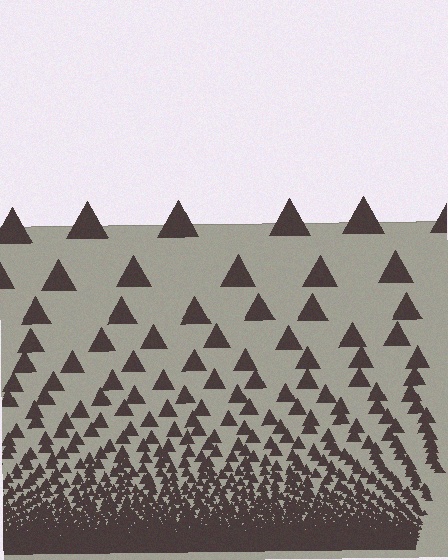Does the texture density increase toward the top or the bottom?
Density increases toward the bottom.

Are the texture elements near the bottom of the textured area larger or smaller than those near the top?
Smaller. The gradient is inverted — elements near the bottom are smaller and denser.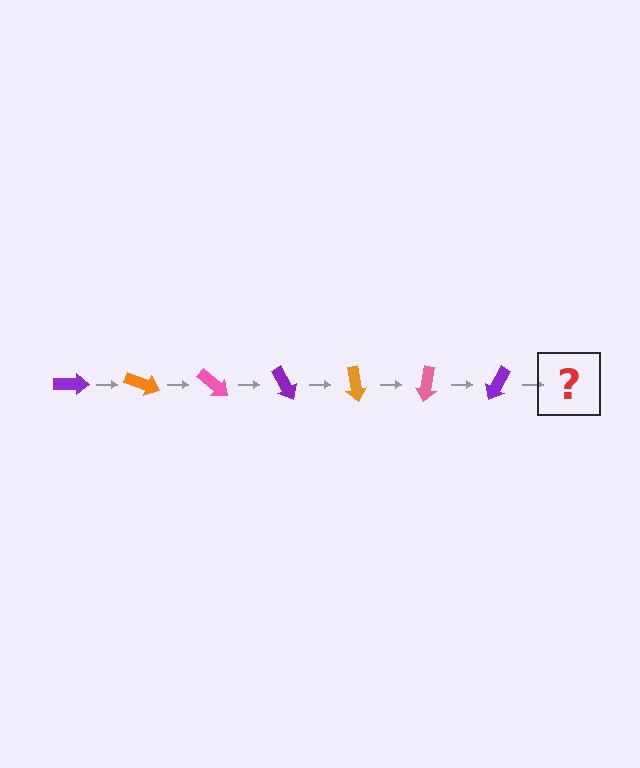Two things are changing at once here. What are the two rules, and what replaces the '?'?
The two rules are that it rotates 20 degrees each step and the color cycles through purple, orange, and pink. The '?' should be an orange arrow, rotated 140 degrees from the start.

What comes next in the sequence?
The next element should be an orange arrow, rotated 140 degrees from the start.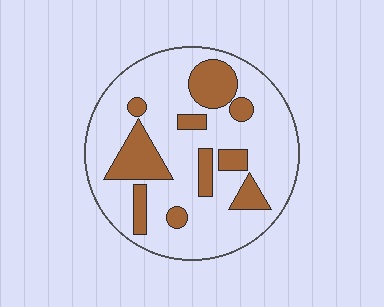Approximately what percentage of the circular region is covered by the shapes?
Approximately 25%.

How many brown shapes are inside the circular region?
10.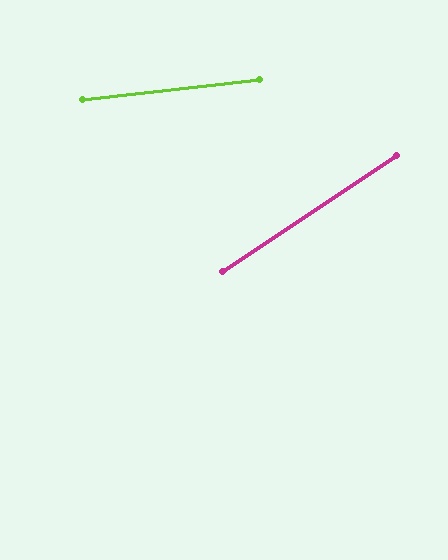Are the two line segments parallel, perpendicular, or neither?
Neither parallel nor perpendicular — they differ by about 27°.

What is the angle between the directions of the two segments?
Approximately 27 degrees.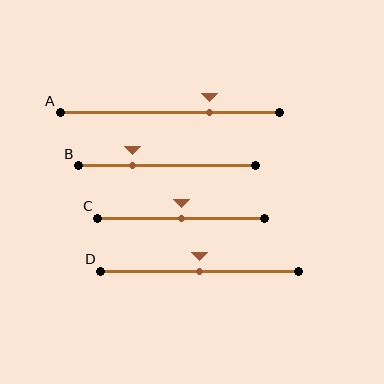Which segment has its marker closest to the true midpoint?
Segment C has its marker closest to the true midpoint.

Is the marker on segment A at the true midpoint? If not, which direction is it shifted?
No, the marker on segment A is shifted to the right by about 18% of the segment length.